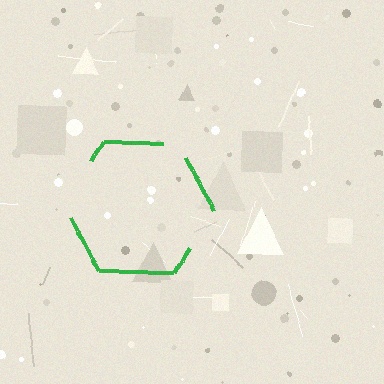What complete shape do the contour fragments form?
The contour fragments form a hexagon.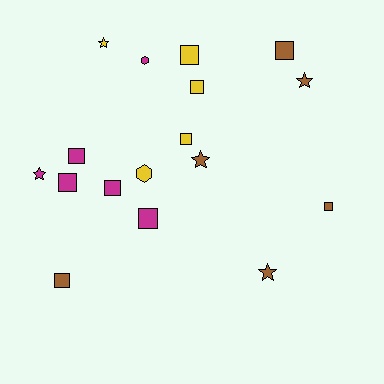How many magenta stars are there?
There is 1 magenta star.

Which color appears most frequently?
Magenta, with 6 objects.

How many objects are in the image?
There are 17 objects.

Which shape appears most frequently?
Square, with 10 objects.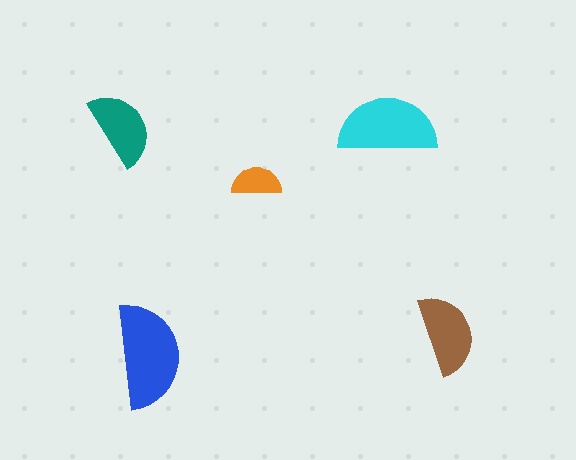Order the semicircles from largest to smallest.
the blue one, the cyan one, the brown one, the teal one, the orange one.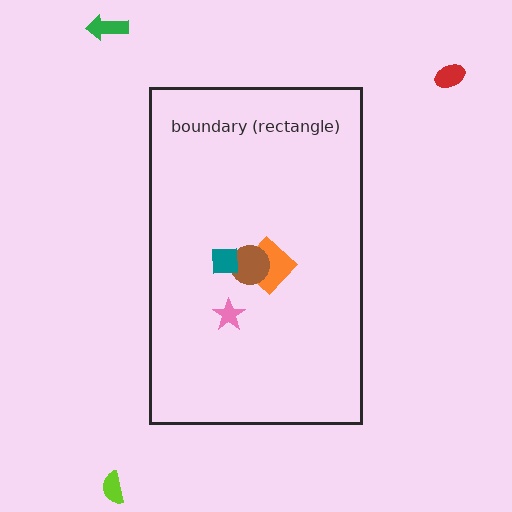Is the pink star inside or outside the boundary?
Inside.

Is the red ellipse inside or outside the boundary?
Outside.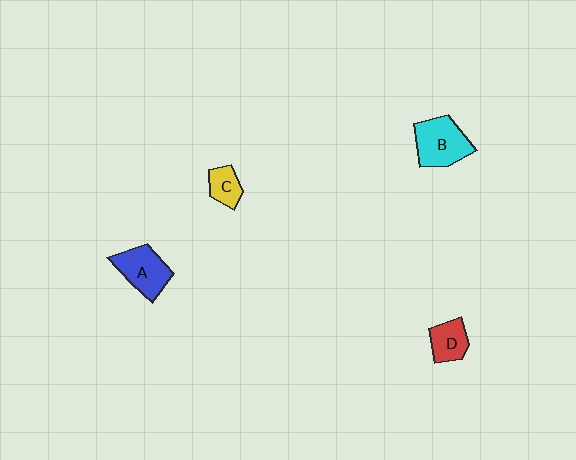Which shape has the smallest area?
Shape C (yellow).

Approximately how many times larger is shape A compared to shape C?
Approximately 1.9 times.